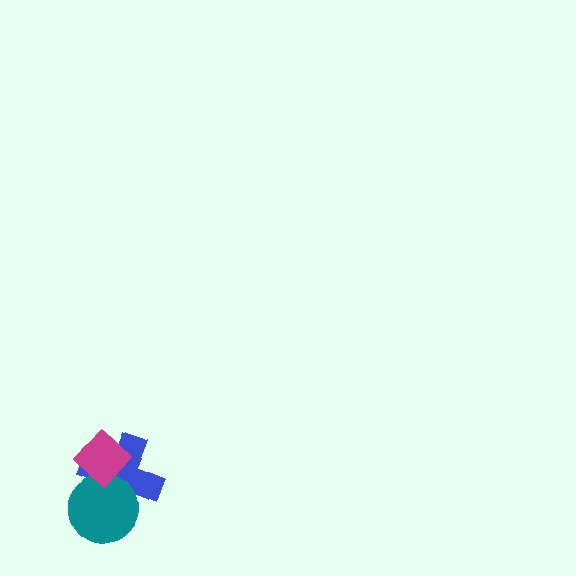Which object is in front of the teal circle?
The magenta diamond is in front of the teal circle.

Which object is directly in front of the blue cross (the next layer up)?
The teal circle is directly in front of the blue cross.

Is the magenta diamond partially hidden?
No, no other shape covers it.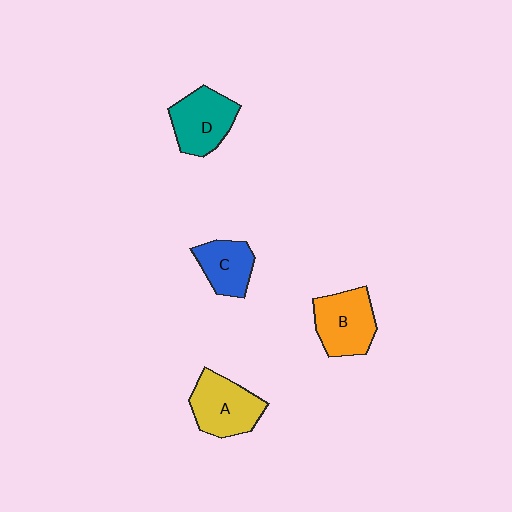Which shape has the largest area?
Shape A (yellow).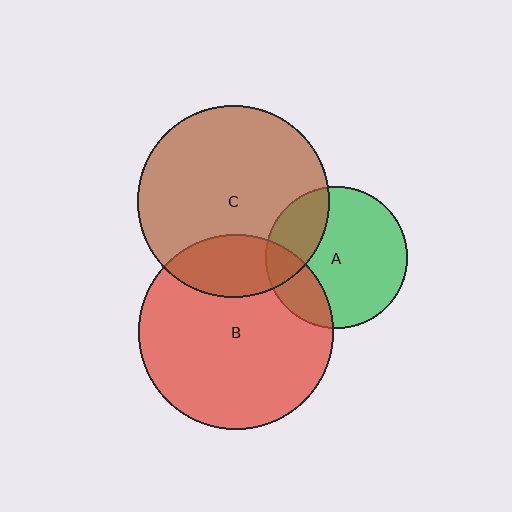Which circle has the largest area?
Circle B (red).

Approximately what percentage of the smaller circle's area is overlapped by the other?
Approximately 20%.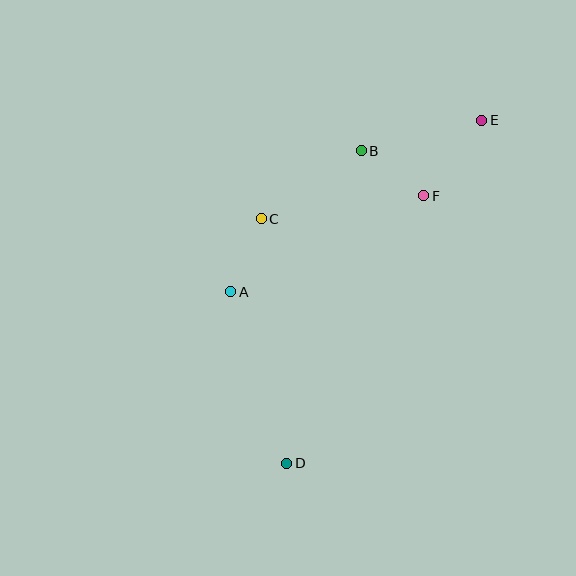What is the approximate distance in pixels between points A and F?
The distance between A and F is approximately 216 pixels.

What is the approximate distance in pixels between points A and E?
The distance between A and E is approximately 304 pixels.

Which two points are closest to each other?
Points B and F are closest to each other.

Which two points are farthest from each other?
Points D and E are farthest from each other.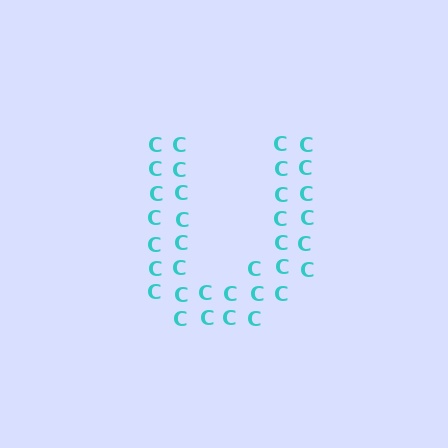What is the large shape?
The large shape is the letter U.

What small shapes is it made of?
It is made of small letter C's.